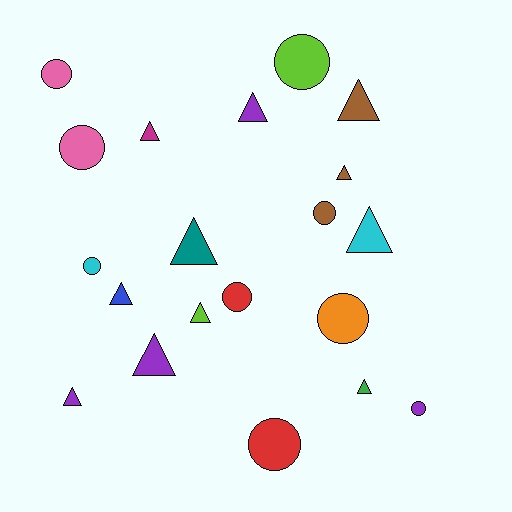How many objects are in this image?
There are 20 objects.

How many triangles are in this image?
There are 11 triangles.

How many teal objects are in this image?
There is 1 teal object.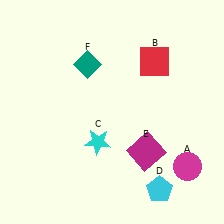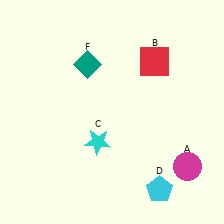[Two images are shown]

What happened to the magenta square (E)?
The magenta square (E) was removed in Image 2. It was in the bottom-right area of Image 1.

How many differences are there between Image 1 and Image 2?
There is 1 difference between the two images.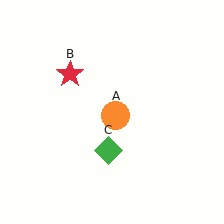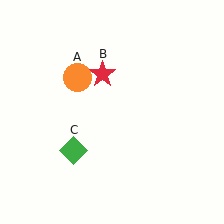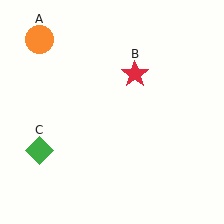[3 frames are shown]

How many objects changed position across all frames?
3 objects changed position: orange circle (object A), red star (object B), green diamond (object C).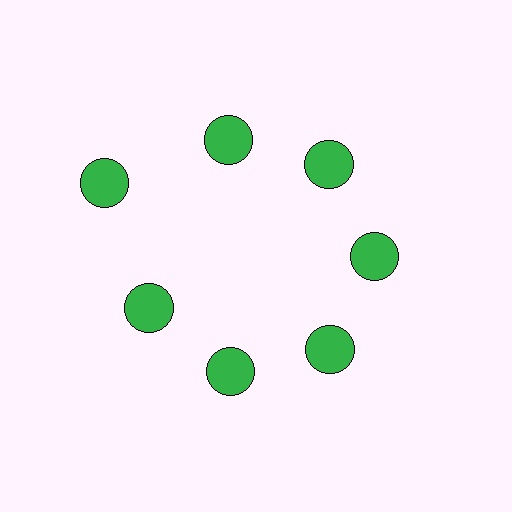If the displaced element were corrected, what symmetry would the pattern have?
It would have 7-fold rotational symmetry — the pattern would map onto itself every 51 degrees.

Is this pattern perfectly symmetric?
No. The 7 green circles are arranged in a ring, but one element near the 10 o'clock position is pushed outward from the center, breaking the 7-fold rotational symmetry.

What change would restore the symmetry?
The symmetry would be restored by moving it inward, back onto the ring so that all 7 circles sit at equal angles and equal distance from the center.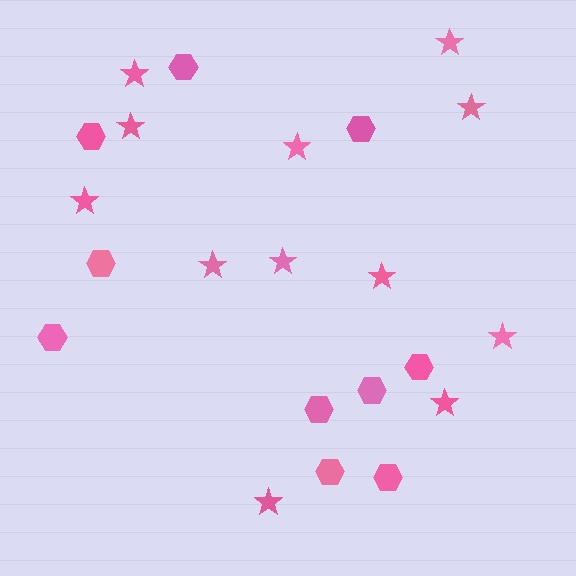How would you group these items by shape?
There are 2 groups: one group of hexagons (10) and one group of stars (12).